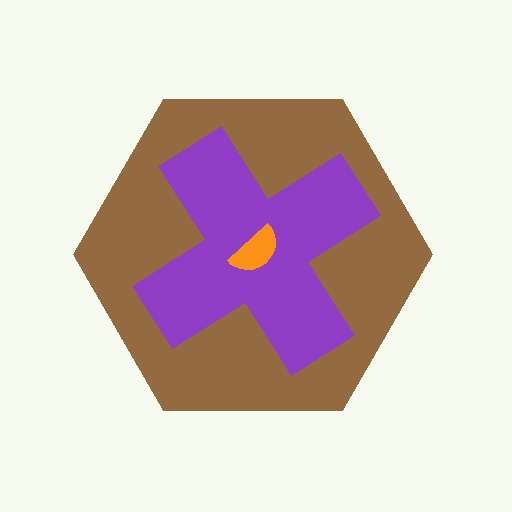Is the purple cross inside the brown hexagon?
Yes.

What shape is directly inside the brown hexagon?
The purple cross.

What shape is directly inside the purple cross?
The orange semicircle.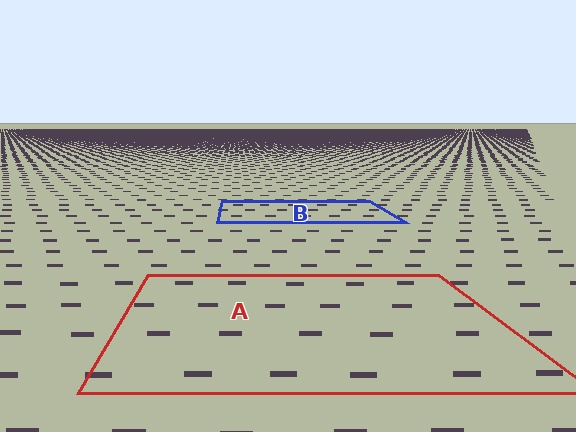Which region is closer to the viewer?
Region A is closer. The texture elements there are larger and more spread out.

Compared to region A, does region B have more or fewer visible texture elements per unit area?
Region B has more texture elements per unit area — they are packed more densely because it is farther away.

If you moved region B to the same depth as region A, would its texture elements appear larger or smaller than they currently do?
They would appear larger. At a closer depth, the same texture elements are projected at a bigger on-screen size.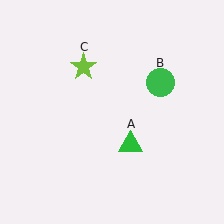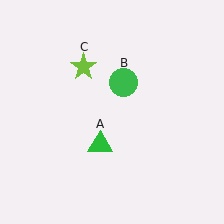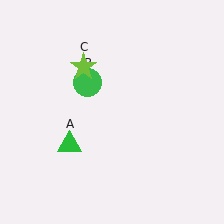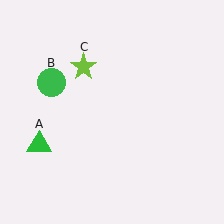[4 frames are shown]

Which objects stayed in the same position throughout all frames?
Lime star (object C) remained stationary.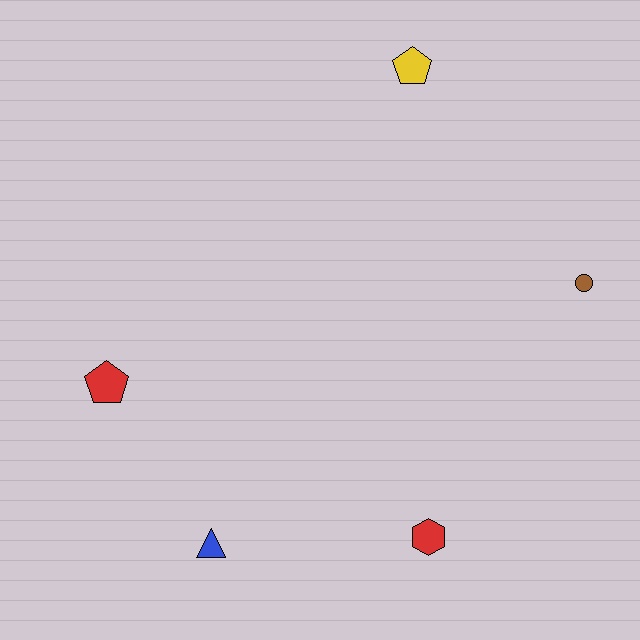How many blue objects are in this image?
There is 1 blue object.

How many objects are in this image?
There are 5 objects.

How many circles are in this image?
There is 1 circle.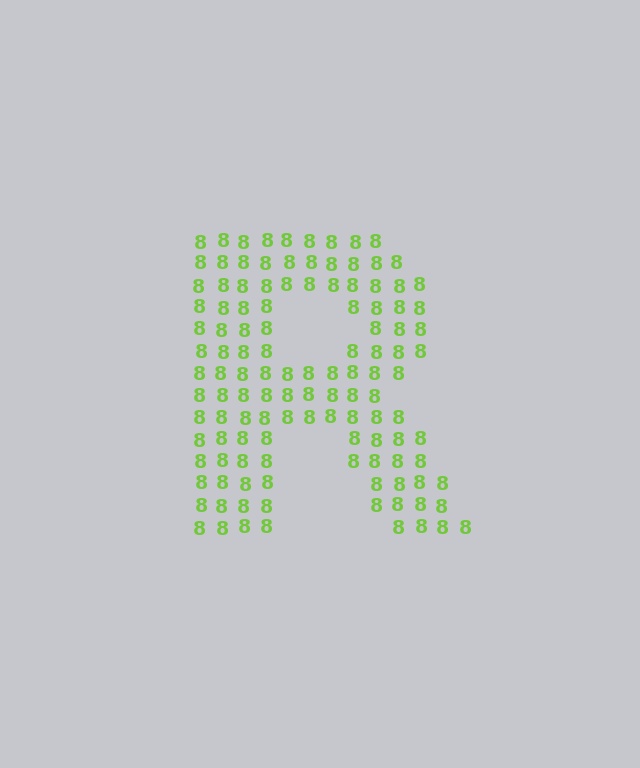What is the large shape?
The large shape is the letter R.